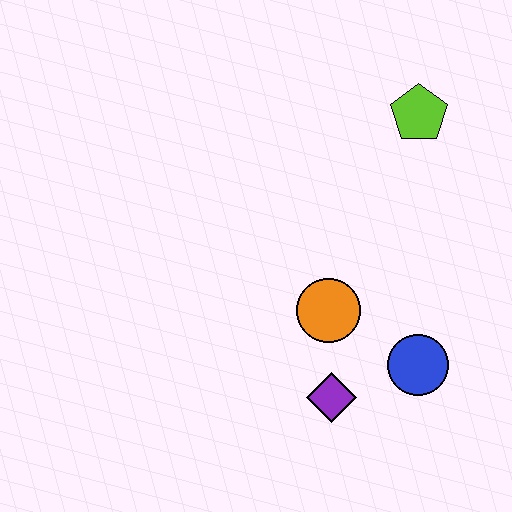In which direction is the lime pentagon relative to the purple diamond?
The lime pentagon is above the purple diamond.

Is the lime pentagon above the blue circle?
Yes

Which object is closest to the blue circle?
The purple diamond is closest to the blue circle.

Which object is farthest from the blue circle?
The lime pentagon is farthest from the blue circle.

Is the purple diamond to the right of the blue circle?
No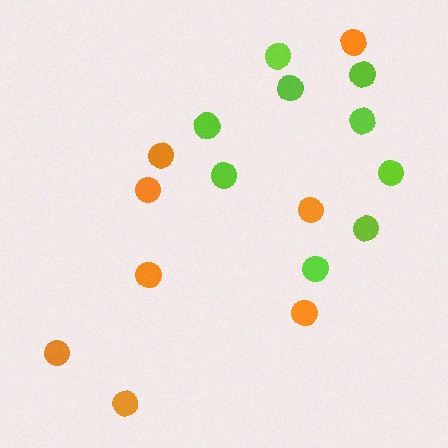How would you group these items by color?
There are 2 groups: one group of orange circles (8) and one group of lime circles (9).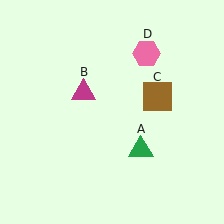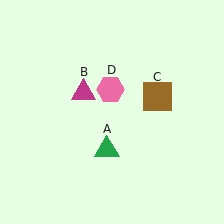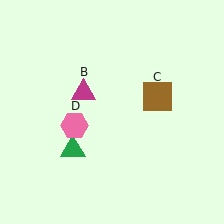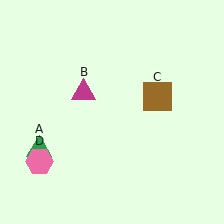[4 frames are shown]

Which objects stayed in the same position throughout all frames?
Magenta triangle (object B) and brown square (object C) remained stationary.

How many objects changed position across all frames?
2 objects changed position: green triangle (object A), pink hexagon (object D).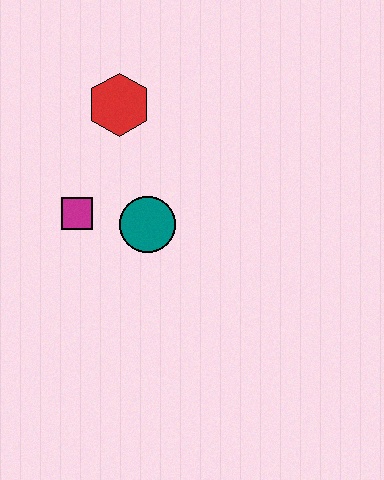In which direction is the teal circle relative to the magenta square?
The teal circle is to the right of the magenta square.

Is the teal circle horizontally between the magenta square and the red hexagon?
No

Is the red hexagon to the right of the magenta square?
Yes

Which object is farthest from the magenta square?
The red hexagon is farthest from the magenta square.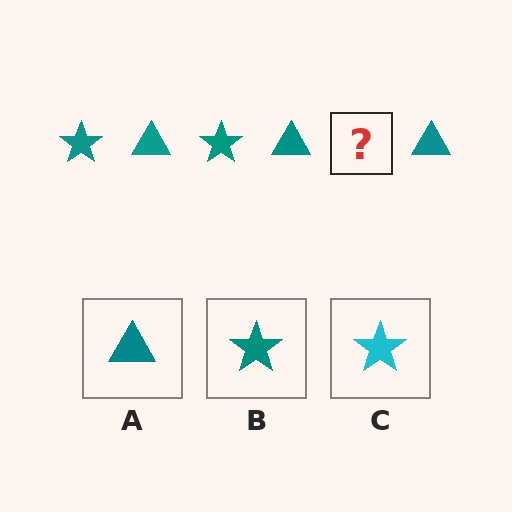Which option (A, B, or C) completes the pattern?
B.